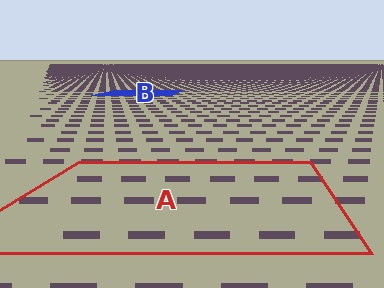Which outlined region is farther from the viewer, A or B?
Region B is farther from the viewer — the texture elements inside it appear smaller and more densely packed.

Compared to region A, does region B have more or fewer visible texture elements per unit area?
Region B has more texture elements per unit area — they are packed more densely because it is farther away.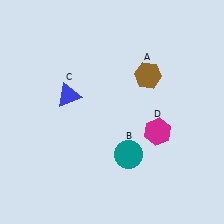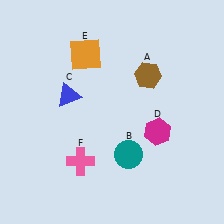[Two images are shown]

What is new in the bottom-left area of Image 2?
A pink cross (F) was added in the bottom-left area of Image 2.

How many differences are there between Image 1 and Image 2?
There are 2 differences between the two images.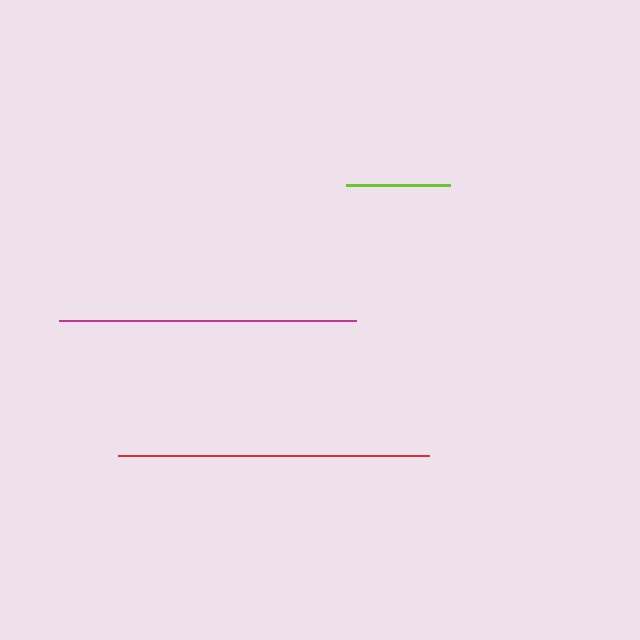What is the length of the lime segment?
The lime segment is approximately 104 pixels long.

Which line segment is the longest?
The red line is the longest at approximately 311 pixels.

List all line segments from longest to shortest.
From longest to shortest: red, magenta, lime.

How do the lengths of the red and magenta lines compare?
The red and magenta lines are approximately the same length.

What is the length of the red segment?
The red segment is approximately 311 pixels long.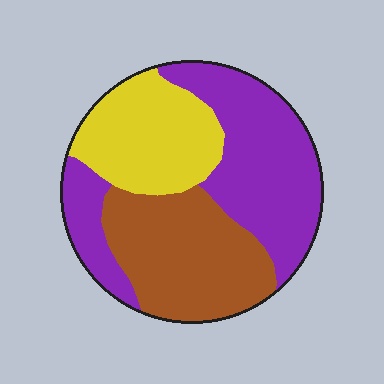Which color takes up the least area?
Yellow, at roughly 25%.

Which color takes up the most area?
Purple, at roughly 45%.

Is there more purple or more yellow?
Purple.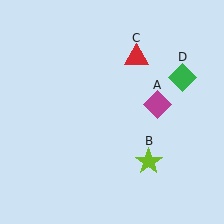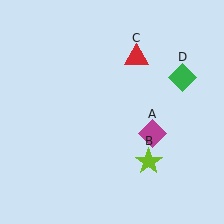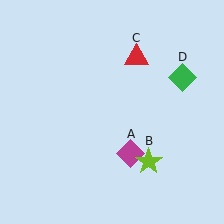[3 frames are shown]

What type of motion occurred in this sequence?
The magenta diamond (object A) rotated clockwise around the center of the scene.